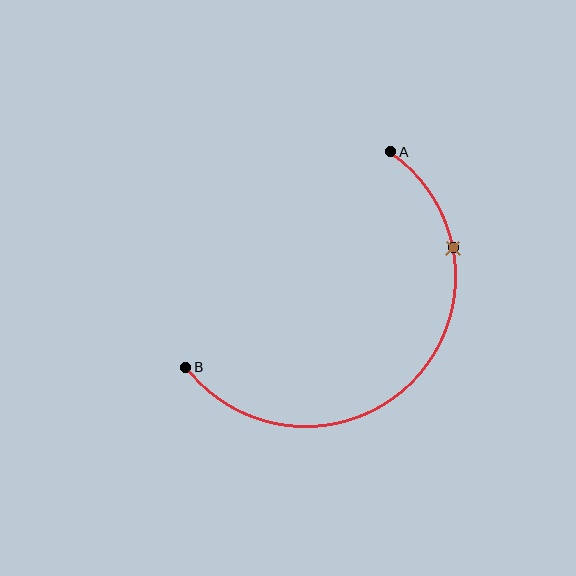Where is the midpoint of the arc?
The arc midpoint is the point on the curve farthest from the straight line joining A and B. It sits below and to the right of that line.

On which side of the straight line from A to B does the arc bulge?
The arc bulges below and to the right of the straight line connecting A and B.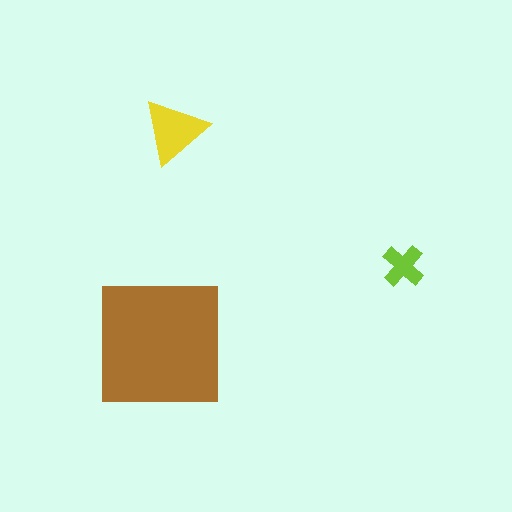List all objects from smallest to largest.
The lime cross, the yellow triangle, the brown square.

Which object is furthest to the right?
The lime cross is rightmost.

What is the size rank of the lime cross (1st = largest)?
3rd.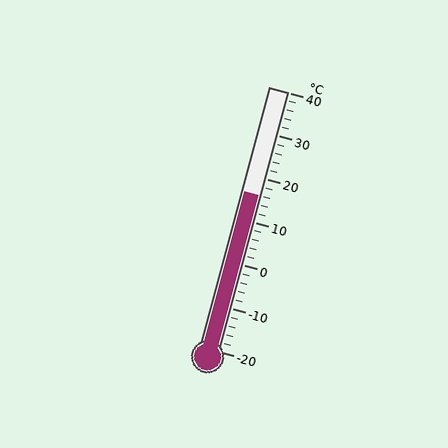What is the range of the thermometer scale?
The thermometer scale ranges from -20°C to 40°C.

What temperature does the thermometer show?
The thermometer shows approximately 16°C.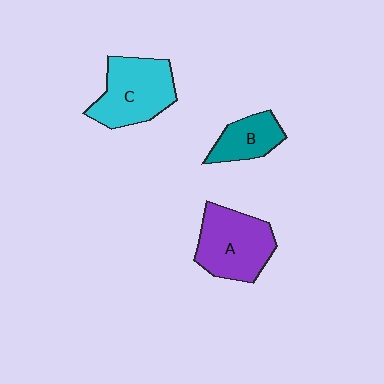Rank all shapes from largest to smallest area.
From largest to smallest: C (cyan), A (purple), B (teal).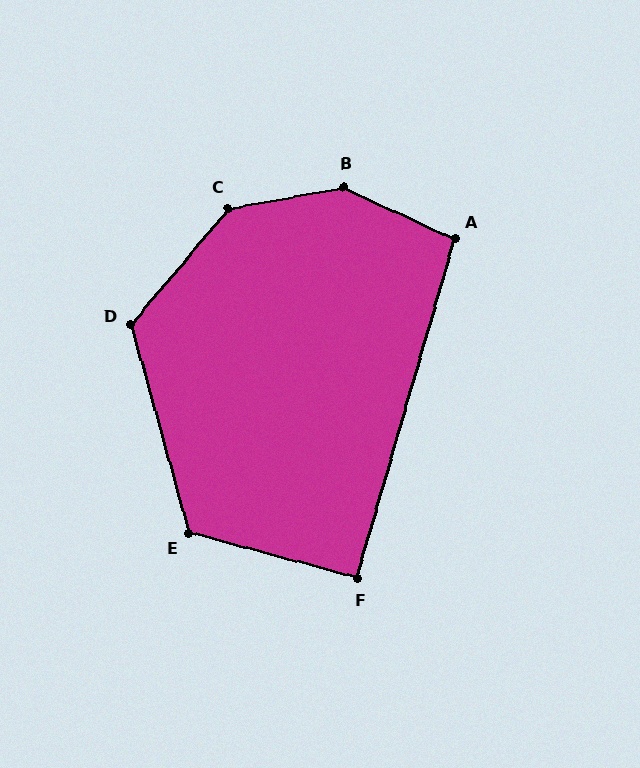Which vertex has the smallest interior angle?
F, at approximately 91 degrees.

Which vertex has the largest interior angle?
B, at approximately 145 degrees.